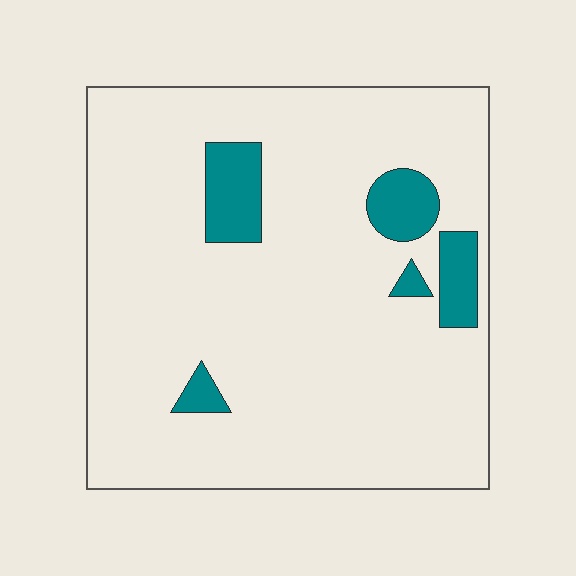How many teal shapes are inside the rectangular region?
5.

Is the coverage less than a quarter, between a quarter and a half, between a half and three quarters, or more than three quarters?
Less than a quarter.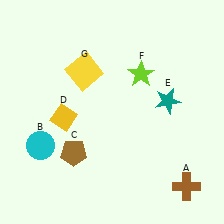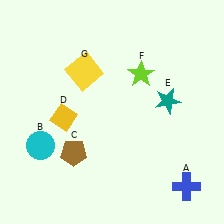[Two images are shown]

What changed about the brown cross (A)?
In Image 1, A is brown. In Image 2, it changed to blue.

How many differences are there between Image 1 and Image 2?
There is 1 difference between the two images.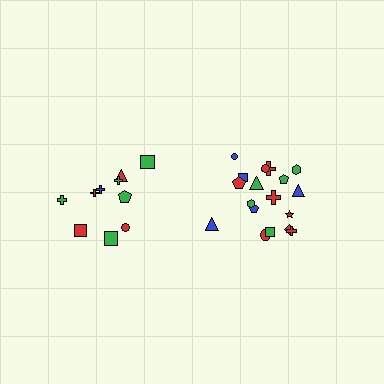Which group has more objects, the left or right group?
The right group.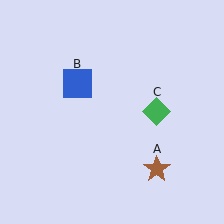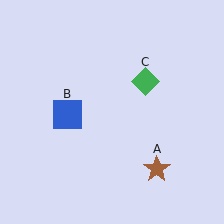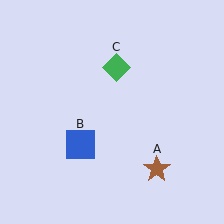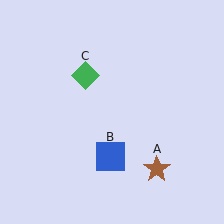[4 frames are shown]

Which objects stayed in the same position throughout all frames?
Brown star (object A) remained stationary.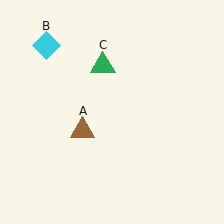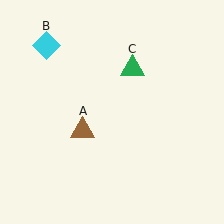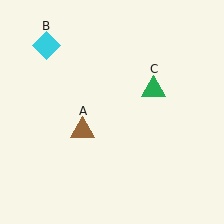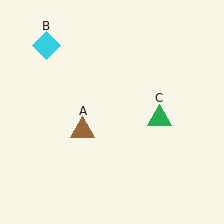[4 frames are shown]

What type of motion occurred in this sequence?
The green triangle (object C) rotated clockwise around the center of the scene.